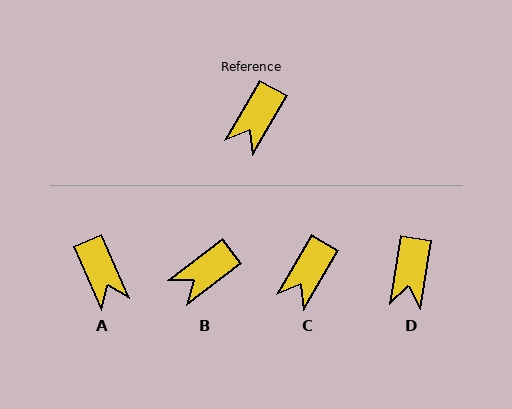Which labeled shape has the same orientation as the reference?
C.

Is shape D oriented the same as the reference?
No, it is off by about 21 degrees.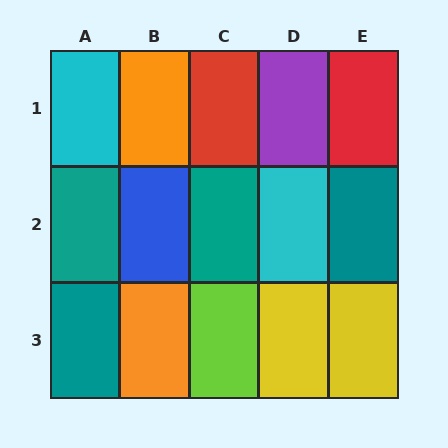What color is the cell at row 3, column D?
Yellow.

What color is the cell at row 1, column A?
Cyan.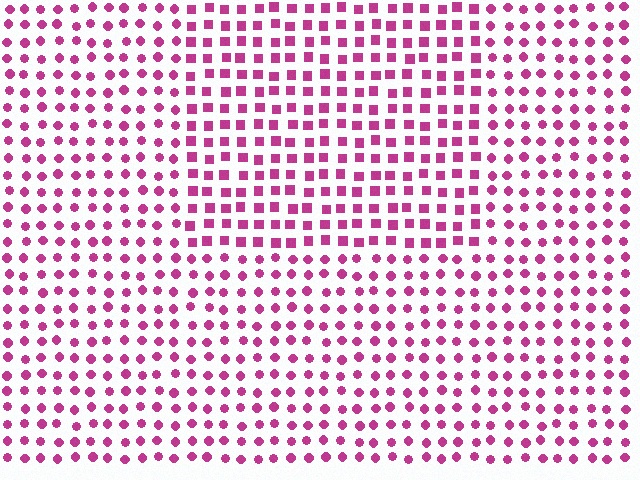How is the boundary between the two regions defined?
The boundary is defined by a change in element shape: squares inside vs. circles outside. All elements share the same color and spacing.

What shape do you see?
I see a rectangle.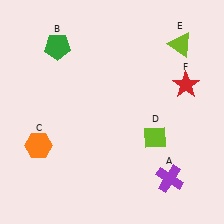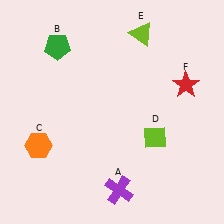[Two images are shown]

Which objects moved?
The objects that moved are: the purple cross (A), the lime triangle (E).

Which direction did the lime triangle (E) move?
The lime triangle (E) moved left.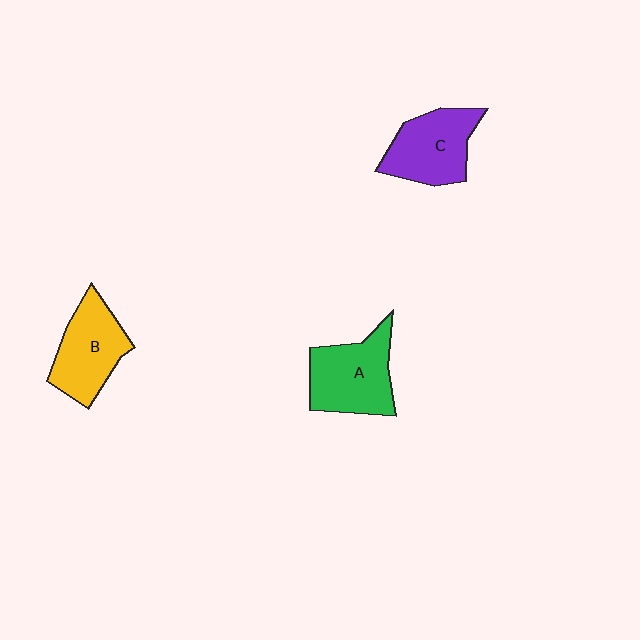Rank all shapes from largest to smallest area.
From largest to smallest: A (green), B (yellow), C (purple).